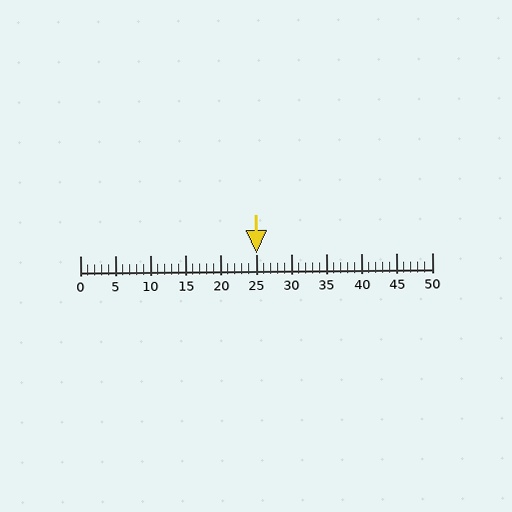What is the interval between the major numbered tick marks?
The major tick marks are spaced 5 units apart.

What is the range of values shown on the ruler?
The ruler shows values from 0 to 50.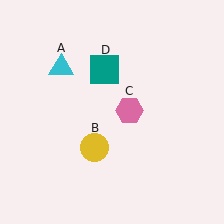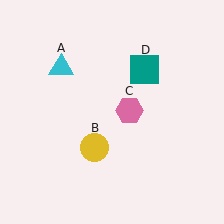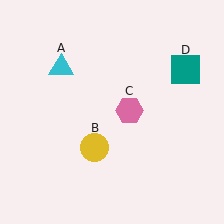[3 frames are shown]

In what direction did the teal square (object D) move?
The teal square (object D) moved right.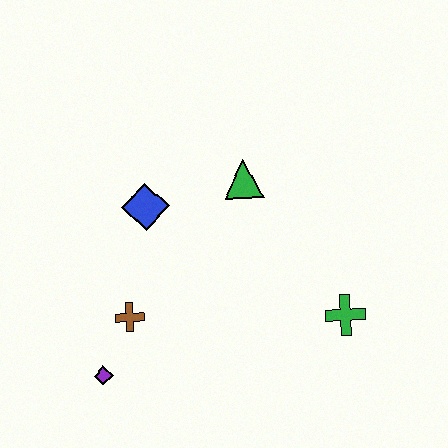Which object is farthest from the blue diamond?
The green cross is farthest from the blue diamond.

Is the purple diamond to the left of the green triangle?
Yes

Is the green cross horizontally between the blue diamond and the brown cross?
No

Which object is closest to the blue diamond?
The green triangle is closest to the blue diamond.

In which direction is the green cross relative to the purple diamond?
The green cross is to the right of the purple diamond.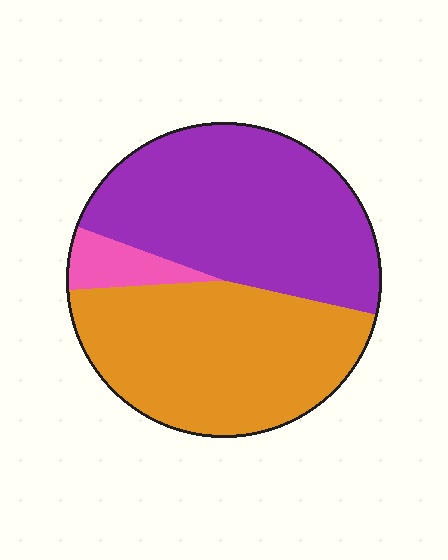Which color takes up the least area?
Pink, at roughly 5%.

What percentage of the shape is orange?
Orange covers 45% of the shape.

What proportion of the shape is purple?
Purple covers roughly 50% of the shape.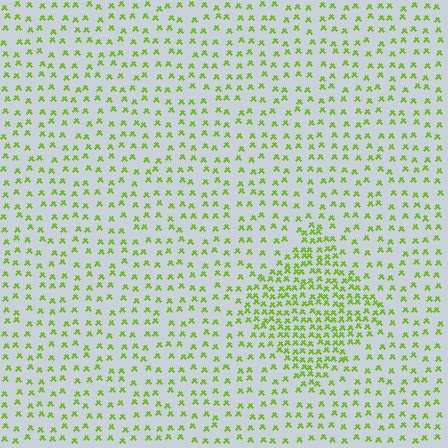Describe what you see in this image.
The image contains small lime elements arranged at two different densities. A diamond-shaped region is visible where the elements are more densely packed than the surrounding area.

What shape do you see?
I see a diamond.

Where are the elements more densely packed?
The elements are more densely packed inside the diamond boundary.